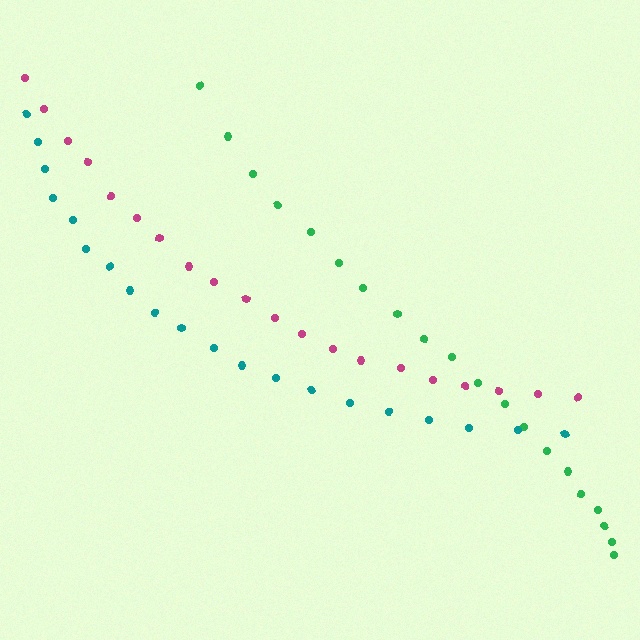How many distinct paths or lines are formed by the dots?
There are 3 distinct paths.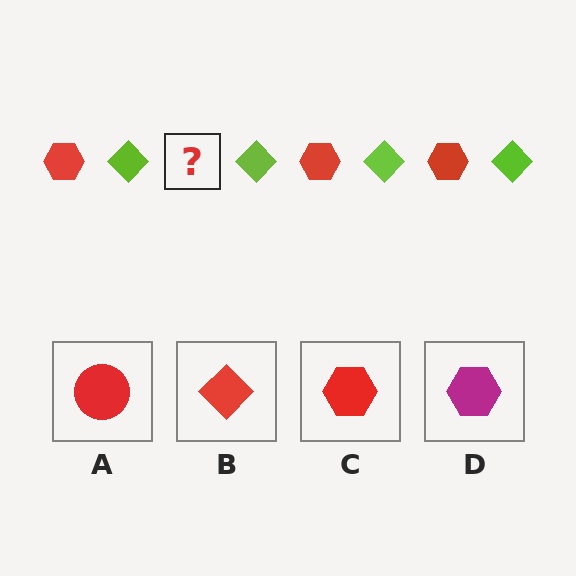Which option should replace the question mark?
Option C.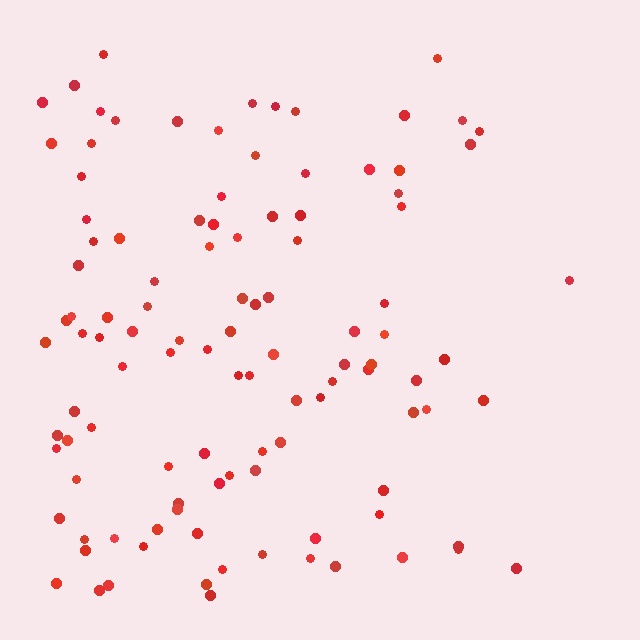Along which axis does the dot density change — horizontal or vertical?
Horizontal.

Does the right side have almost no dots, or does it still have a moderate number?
Still a moderate number, just noticeably fewer than the left.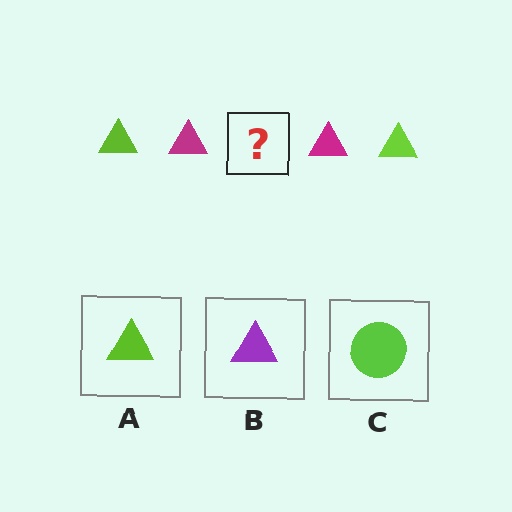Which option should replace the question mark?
Option A.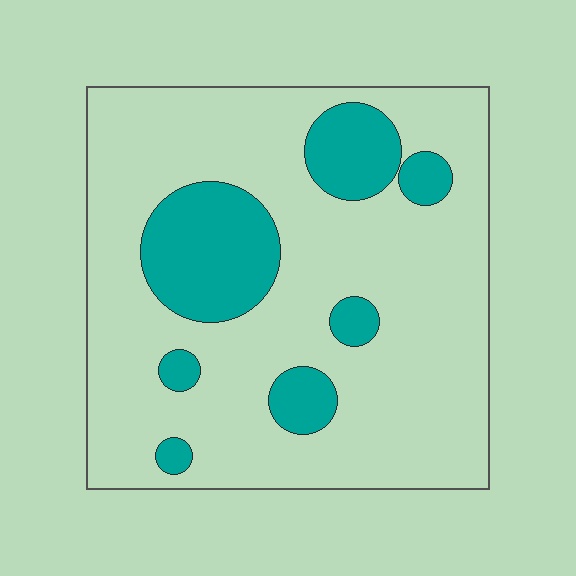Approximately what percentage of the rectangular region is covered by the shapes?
Approximately 20%.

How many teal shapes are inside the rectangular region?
7.